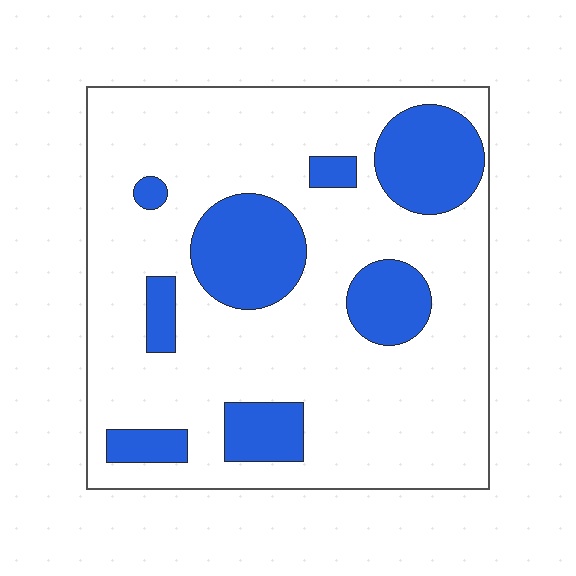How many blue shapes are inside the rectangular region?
8.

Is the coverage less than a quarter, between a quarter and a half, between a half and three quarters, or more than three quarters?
Less than a quarter.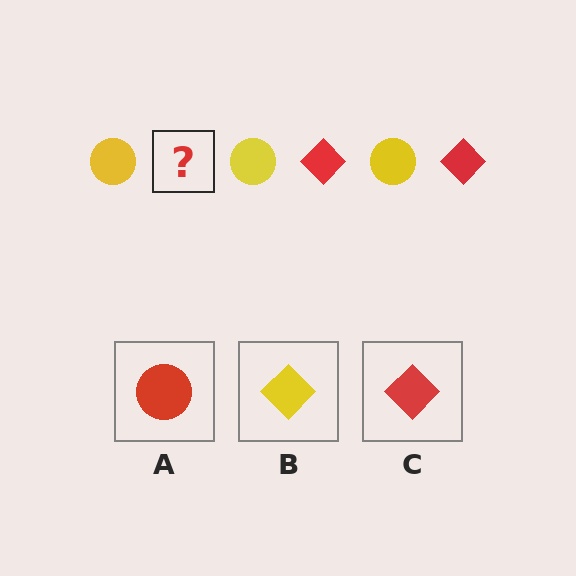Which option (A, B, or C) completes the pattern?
C.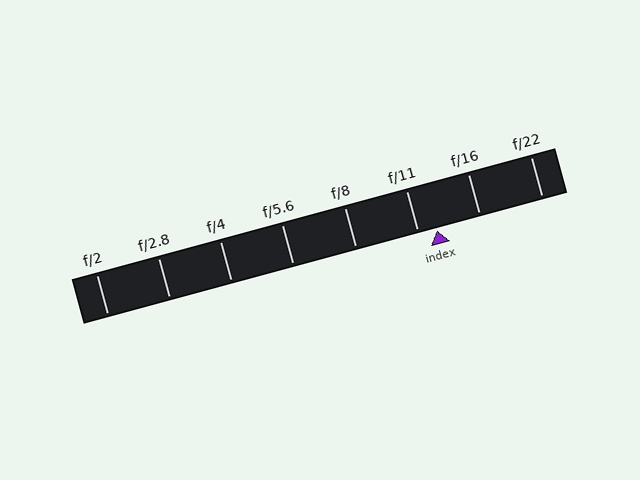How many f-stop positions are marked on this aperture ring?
There are 8 f-stop positions marked.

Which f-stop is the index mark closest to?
The index mark is closest to f/11.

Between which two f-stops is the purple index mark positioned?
The index mark is between f/11 and f/16.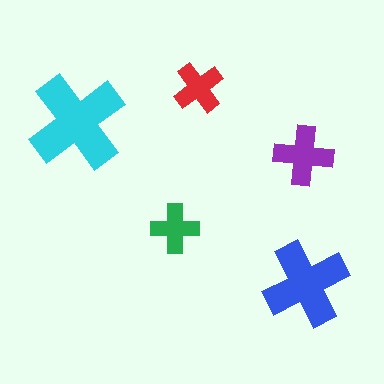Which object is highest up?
The red cross is topmost.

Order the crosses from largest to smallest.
the cyan one, the blue one, the purple one, the red one, the green one.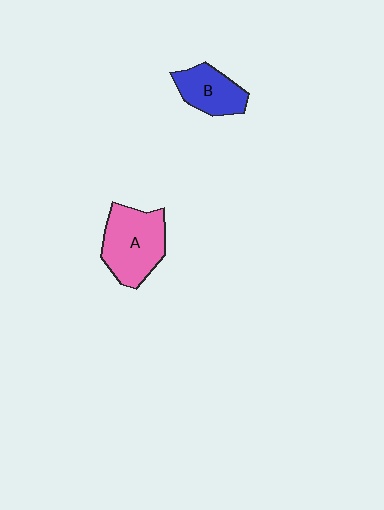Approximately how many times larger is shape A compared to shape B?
Approximately 1.6 times.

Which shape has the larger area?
Shape A (pink).